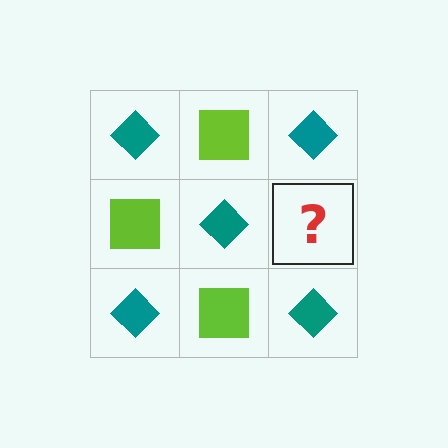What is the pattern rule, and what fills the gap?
The rule is that it alternates teal diamond and lime square in a checkerboard pattern. The gap should be filled with a lime square.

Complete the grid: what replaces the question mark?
The question mark should be replaced with a lime square.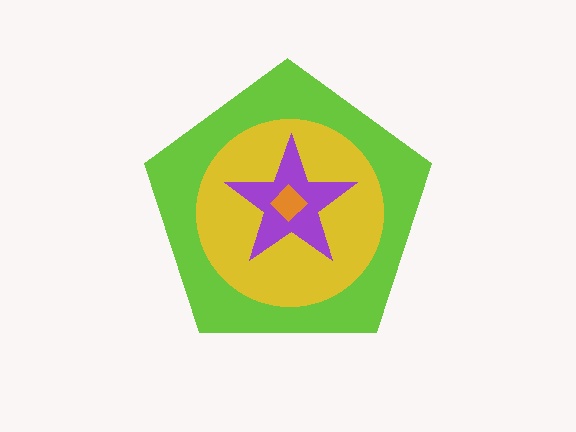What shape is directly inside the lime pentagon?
The yellow circle.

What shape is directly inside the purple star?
The orange diamond.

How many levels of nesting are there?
4.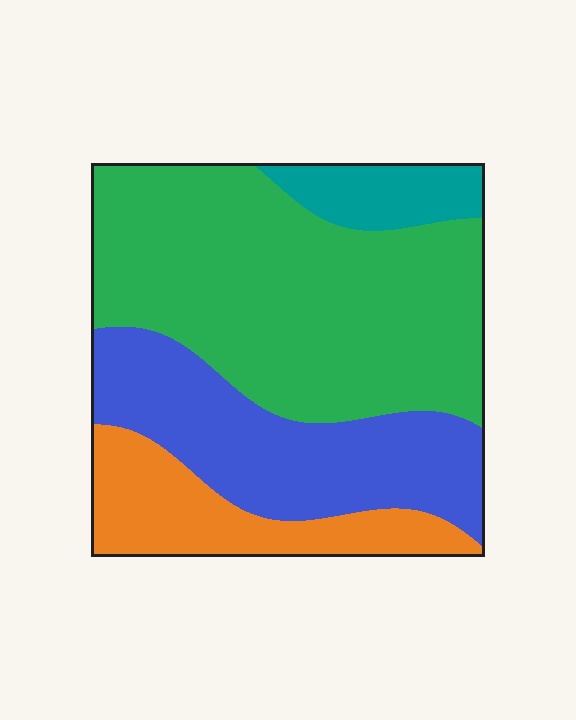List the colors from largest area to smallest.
From largest to smallest: green, blue, orange, teal.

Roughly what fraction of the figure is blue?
Blue takes up about one quarter (1/4) of the figure.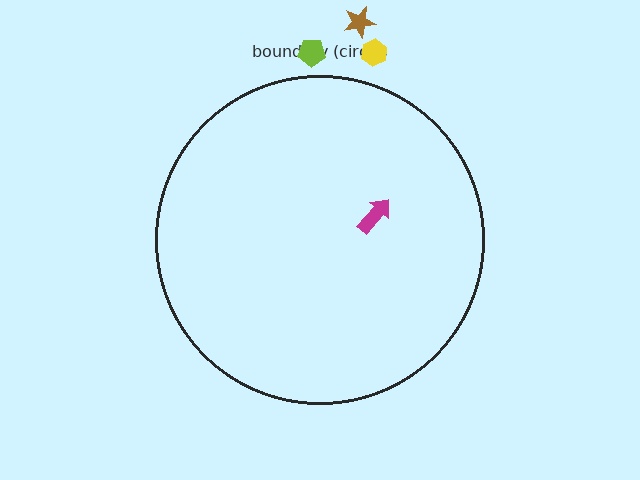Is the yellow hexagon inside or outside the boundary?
Outside.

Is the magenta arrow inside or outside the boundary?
Inside.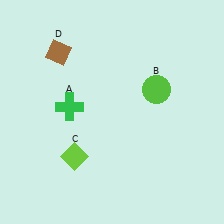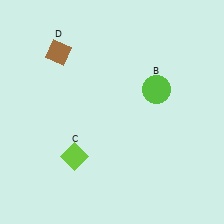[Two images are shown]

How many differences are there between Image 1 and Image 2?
There is 1 difference between the two images.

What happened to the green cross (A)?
The green cross (A) was removed in Image 2. It was in the top-left area of Image 1.